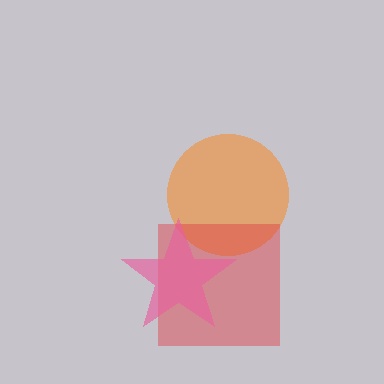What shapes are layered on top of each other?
The layered shapes are: an orange circle, a red square, a pink star.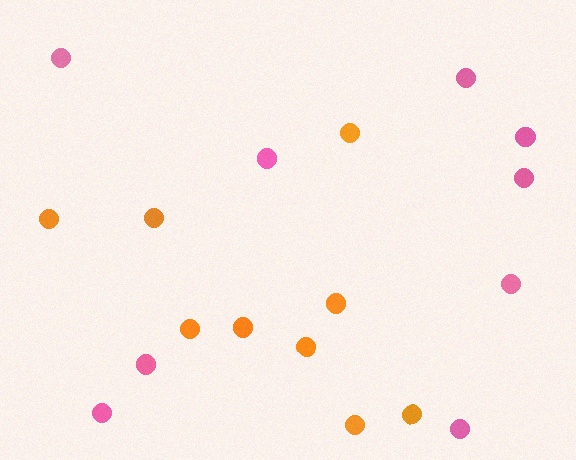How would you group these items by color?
There are 2 groups: one group of pink circles (9) and one group of orange circles (9).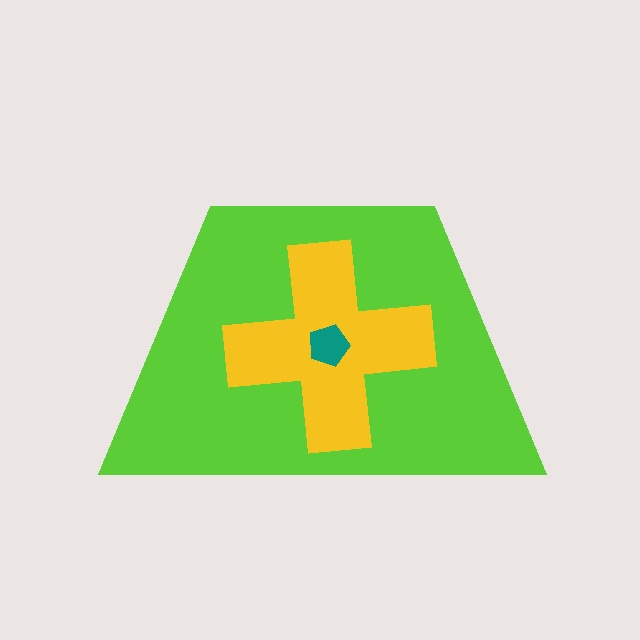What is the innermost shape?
The teal pentagon.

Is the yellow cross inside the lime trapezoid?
Yes.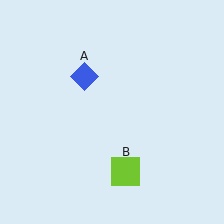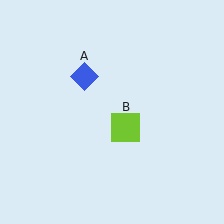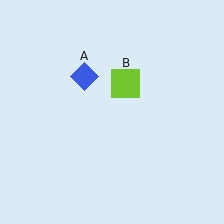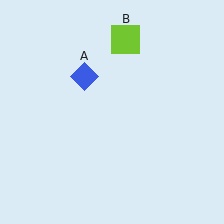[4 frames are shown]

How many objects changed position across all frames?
1 object changed position: lime square (object B).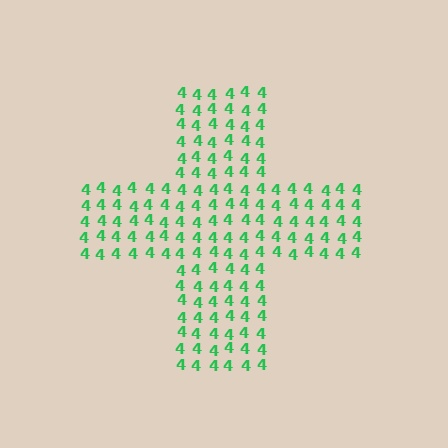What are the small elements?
The small elements are digit 4's.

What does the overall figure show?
The overall figure shows a cross.